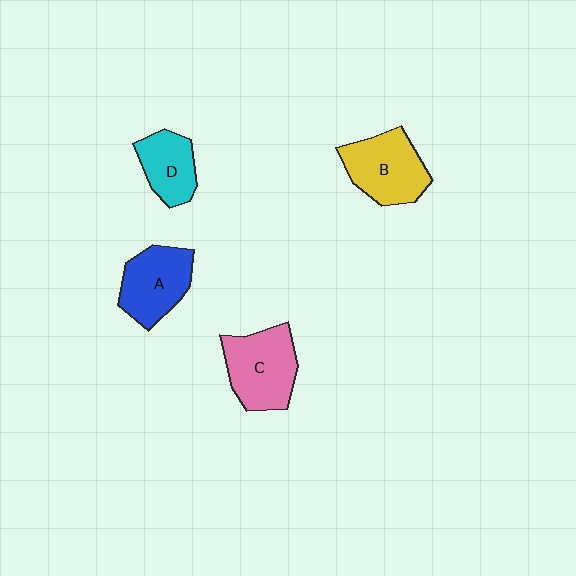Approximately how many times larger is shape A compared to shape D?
Approximately 1.3 times.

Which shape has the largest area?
Shape C (pink).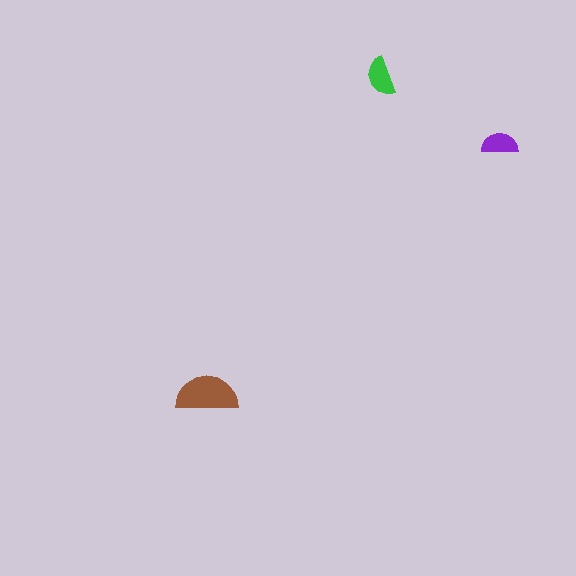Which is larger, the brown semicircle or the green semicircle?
The brown one.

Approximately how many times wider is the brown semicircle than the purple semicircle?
About 1.5 times wider.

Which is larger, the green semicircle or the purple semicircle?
The green one.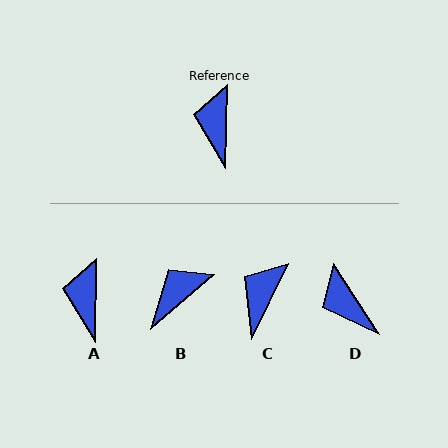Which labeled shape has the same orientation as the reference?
A.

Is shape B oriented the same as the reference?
No, it is off by about 48 degrees.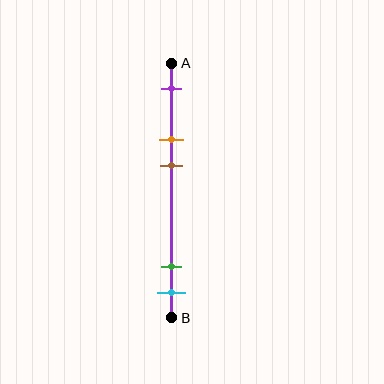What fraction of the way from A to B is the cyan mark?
The cyan mark is approximately 90% (0.9) of the way from A to B.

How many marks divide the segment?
There are 5 marks dividing the segment.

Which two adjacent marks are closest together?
The green and cyan marks are the closest adjacent pair.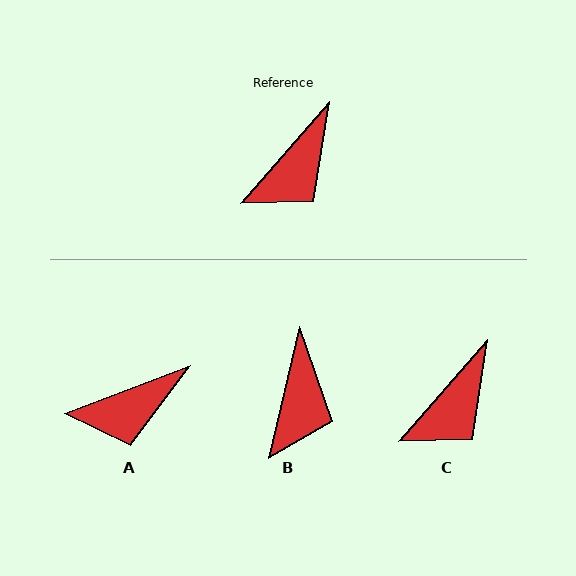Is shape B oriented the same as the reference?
No, it is off by about 28 degrees.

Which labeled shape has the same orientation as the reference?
C.